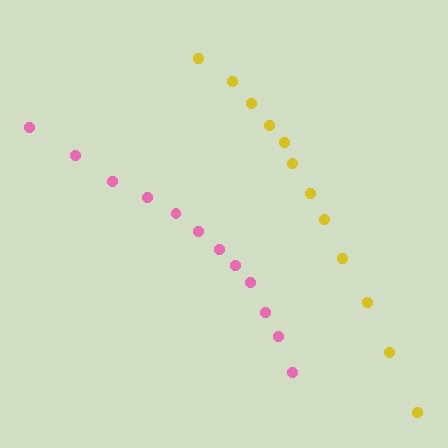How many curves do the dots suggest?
There are 2 distinct paths.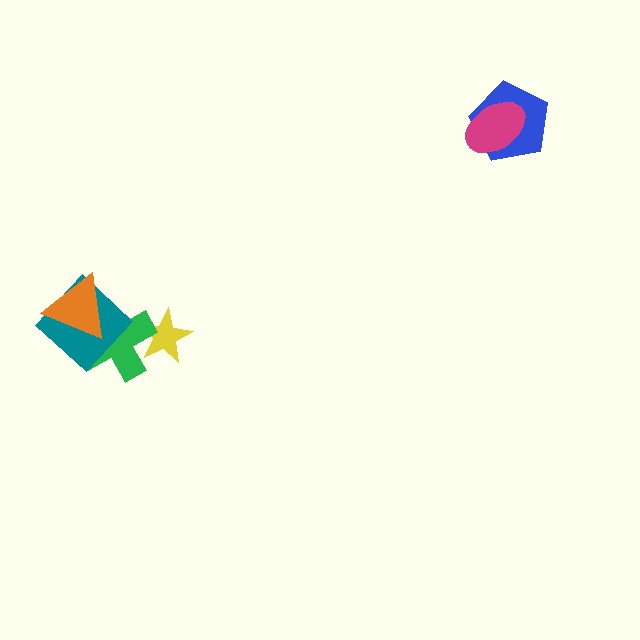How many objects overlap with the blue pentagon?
1 object overlaps with the blue pentagon.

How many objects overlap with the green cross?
3 objects overlap with the green cross.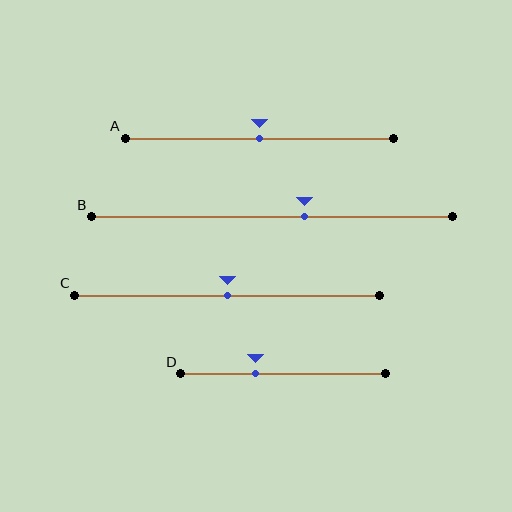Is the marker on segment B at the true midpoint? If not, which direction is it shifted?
No, the marker on segment B is shifted to the right by about 9% of the segment length.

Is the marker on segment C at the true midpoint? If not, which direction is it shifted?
Yes, the marker on segment C is at the true midpoint.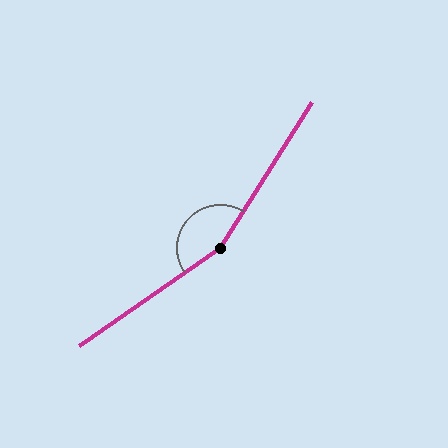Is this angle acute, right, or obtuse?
It is obtuse.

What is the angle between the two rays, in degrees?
Approximately 157 degrees.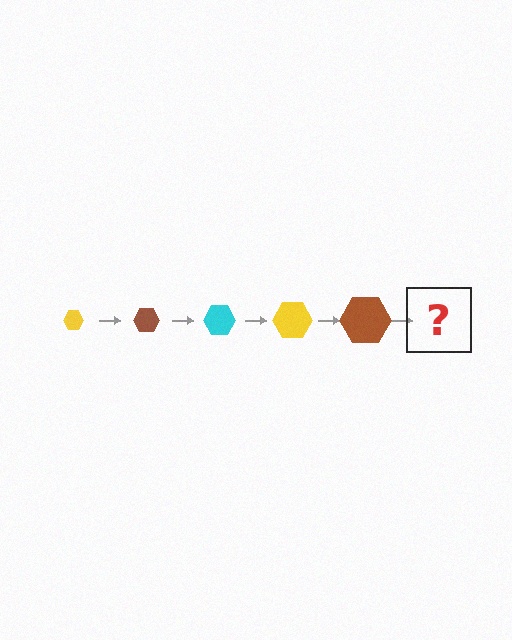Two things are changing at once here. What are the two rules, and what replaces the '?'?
The two rules are that the hexagon grows larger each step and the color cycles through yellow, brown, and cyan. The '?' should be a cyan hexagon, larger than the previous one.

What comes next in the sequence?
The next element should be a cyan hexagon, larger than the previous one.